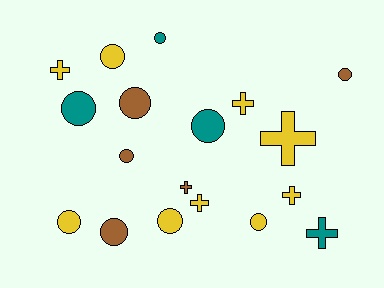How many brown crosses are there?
There is 1 brown cross.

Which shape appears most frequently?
Circle, with 11 objects.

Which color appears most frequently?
Yellow, with 9 objects.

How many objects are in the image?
There are 18 objects.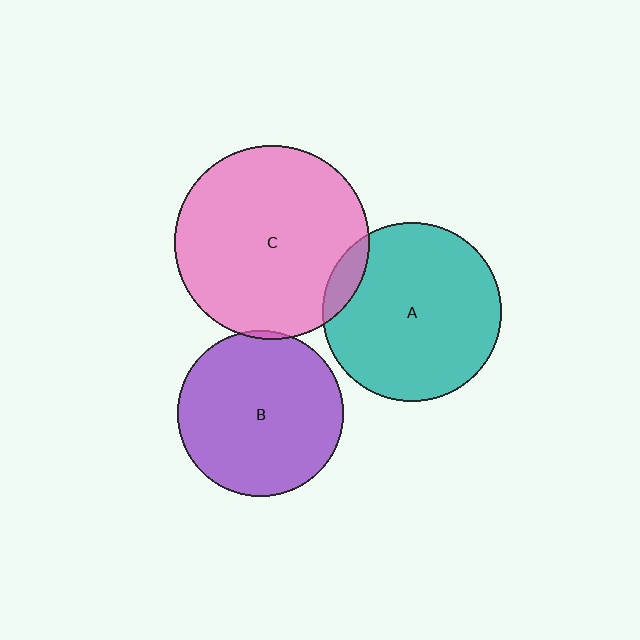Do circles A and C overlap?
Yes.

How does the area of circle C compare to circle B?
Approximately 1.4 times.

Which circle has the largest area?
Circle C (pink).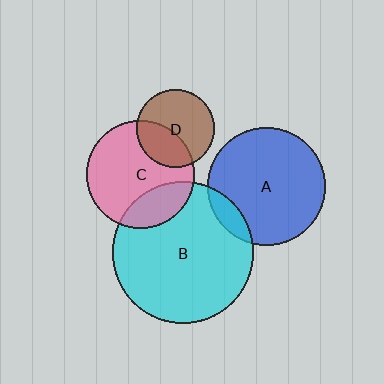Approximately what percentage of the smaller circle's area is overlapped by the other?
Approximately 35%.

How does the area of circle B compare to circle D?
Approximately 3.3 times.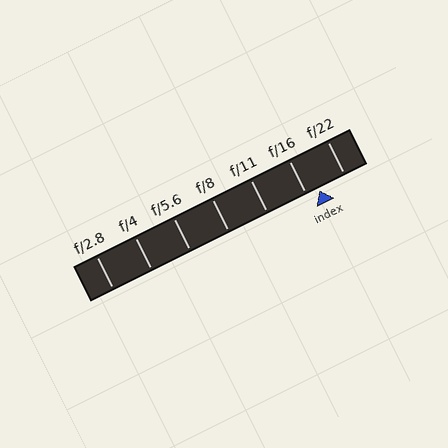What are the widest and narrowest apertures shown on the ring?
The widest aperture shown is f/2.8 and the narrowest is f/22.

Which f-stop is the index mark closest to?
The index mark is closest to f/16.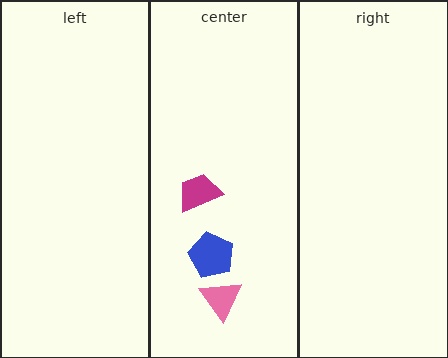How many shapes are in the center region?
3.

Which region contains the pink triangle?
The center region.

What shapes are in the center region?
The magenta trapezoid, the blue pentagon, the pink triangle.